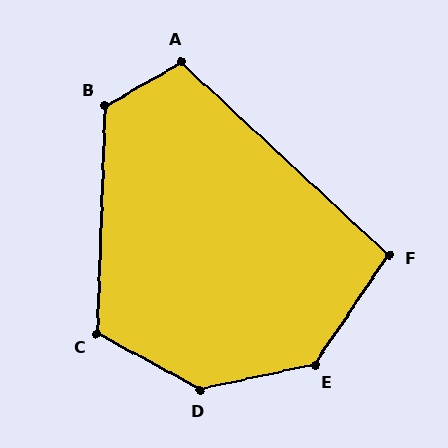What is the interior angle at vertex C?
Approximately 117 degrees (obtuse).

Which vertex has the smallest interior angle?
F, at approximately 99 degrees.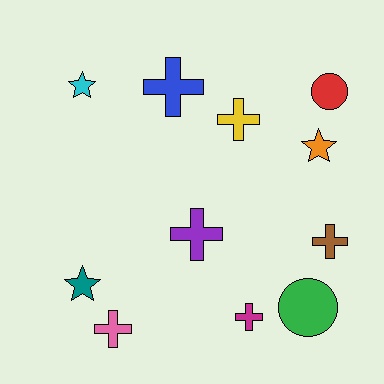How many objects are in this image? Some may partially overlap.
There are 11 objects.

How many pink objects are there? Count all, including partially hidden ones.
There is 1 pink object.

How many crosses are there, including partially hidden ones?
There are 6 crosses.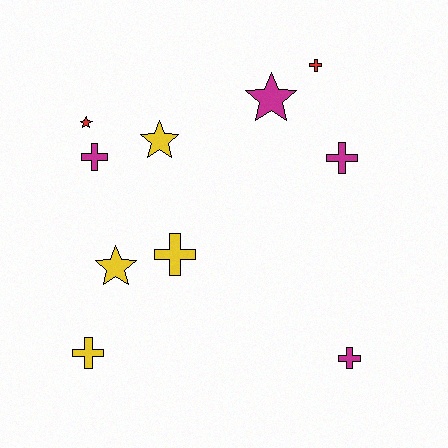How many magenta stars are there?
There is 1 magenta star.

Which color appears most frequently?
Yellow, with 4 objects.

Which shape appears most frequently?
Cross, with 6 objects.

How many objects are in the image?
There are 10 objects.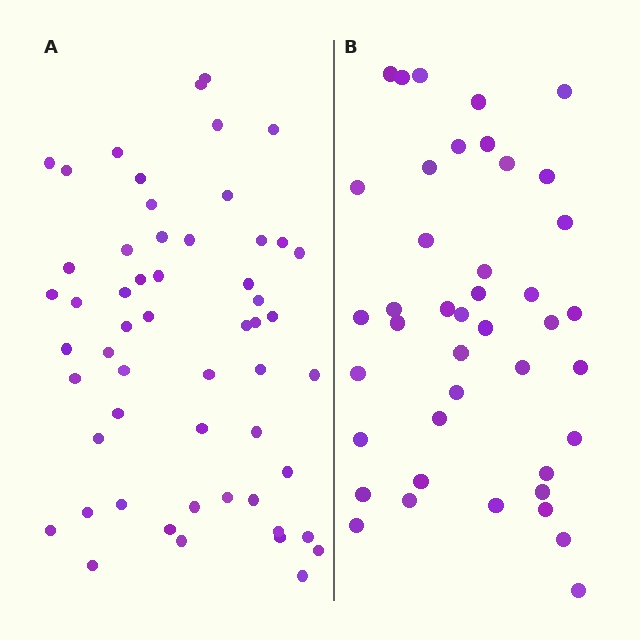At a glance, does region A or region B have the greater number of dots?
Region A (the left region) has more dots.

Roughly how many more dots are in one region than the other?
Region A has approximately 15 more dots than region B.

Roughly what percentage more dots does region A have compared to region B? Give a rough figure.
About 30% more.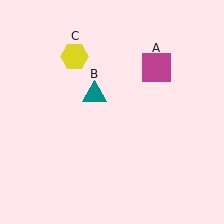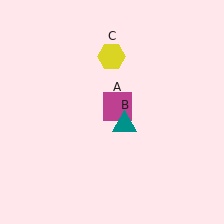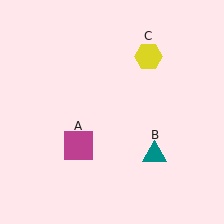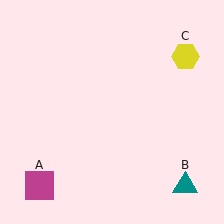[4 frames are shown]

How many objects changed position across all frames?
3 objects changed position: magenta square (object A), teal triangle (object B), yellow hexagon (object C).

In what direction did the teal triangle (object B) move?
The teal triangle (object B) moved down and to the right.